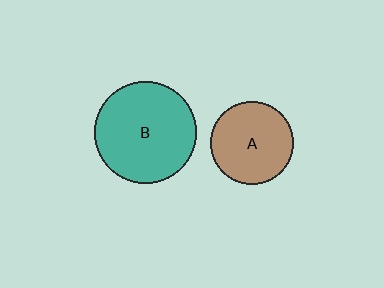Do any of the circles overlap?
No, none of the circles overlap.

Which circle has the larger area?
Circle B (teal).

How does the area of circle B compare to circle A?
Approximately 1.5 times.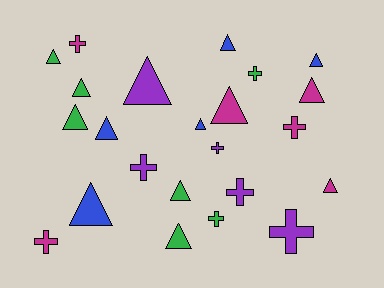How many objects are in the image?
There are 23 objects.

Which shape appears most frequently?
Triangle, with 14 objects.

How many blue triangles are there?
There are 5 blue triangles.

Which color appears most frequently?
Green, with 7 objects.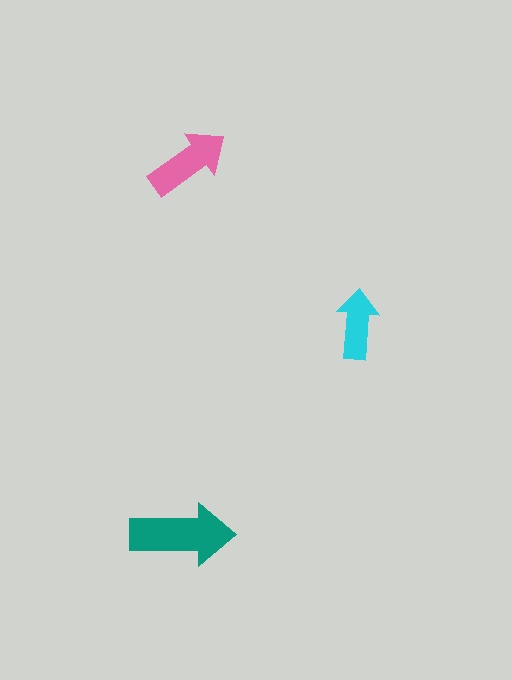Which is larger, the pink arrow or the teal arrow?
The teal one.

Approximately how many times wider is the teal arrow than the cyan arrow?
About 1.5 times wider.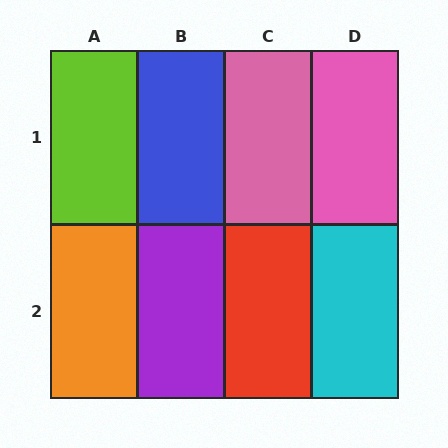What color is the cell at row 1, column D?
Pink.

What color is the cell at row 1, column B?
Blue.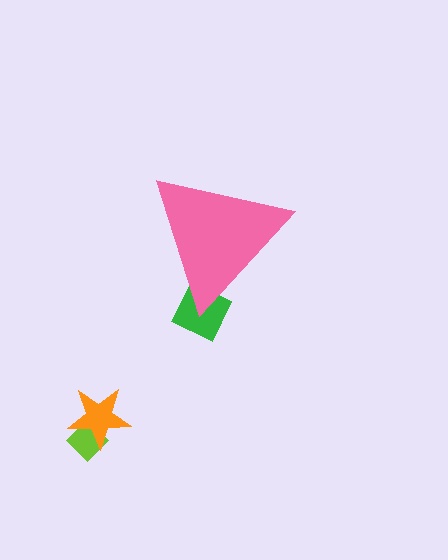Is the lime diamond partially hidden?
No, the lime diamond is fully visible.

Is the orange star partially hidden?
No, the orange star is fully visible.